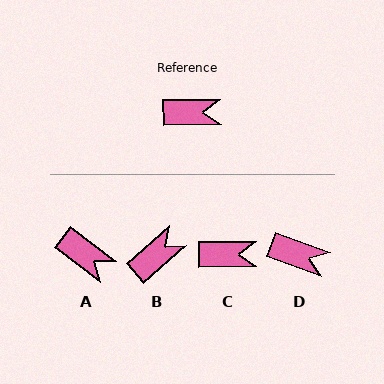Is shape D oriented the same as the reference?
No, it is off by about 21 degrees.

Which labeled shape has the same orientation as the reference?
C.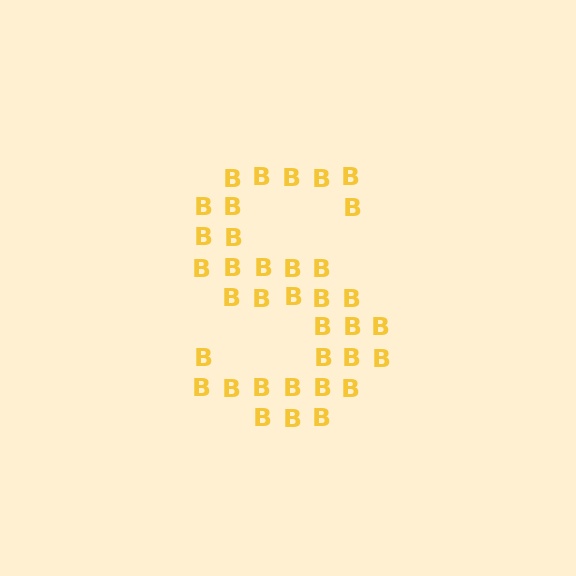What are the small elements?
The small elements are letter B's.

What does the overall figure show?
The overall figure shows the letter S.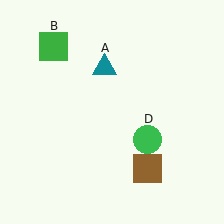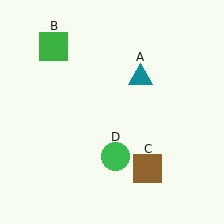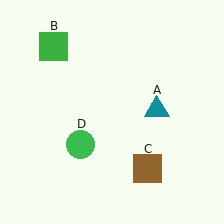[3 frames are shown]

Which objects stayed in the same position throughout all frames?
Green square (object B) and brown square (object C) remained stationary.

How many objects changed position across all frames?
2 objects changed position: teal triangle (object A), green circle (object D).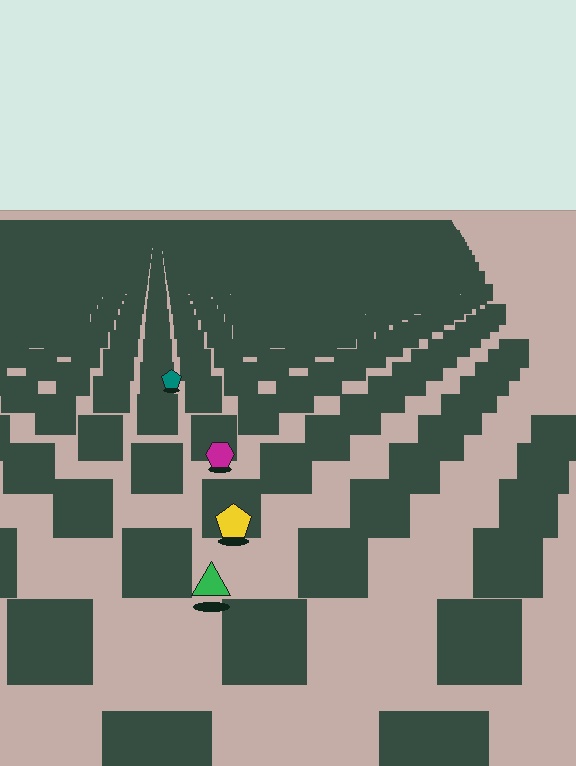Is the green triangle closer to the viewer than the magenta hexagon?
Yes. The green triangle is closer — you can tell from the texture gradient: the ground texture is coarser near it.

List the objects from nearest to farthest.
From nearest to farthest: the green triangle, the yellow pentagon, the magenta hexagon, the teal pentagon.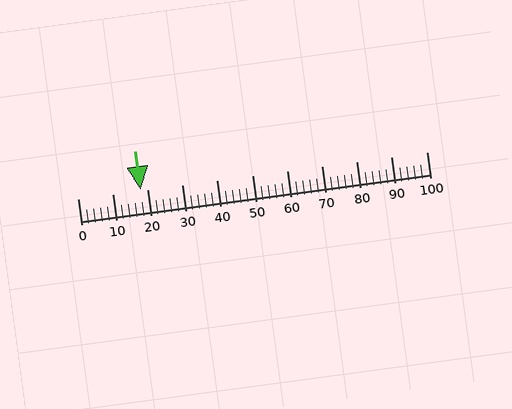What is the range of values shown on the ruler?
The ruler shows values from 0 to 100.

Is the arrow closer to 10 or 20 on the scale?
The arrow is closer to 20.